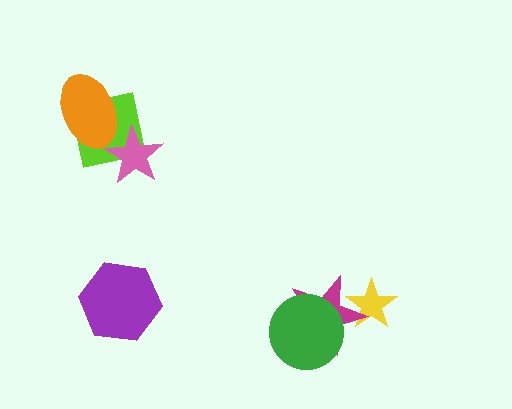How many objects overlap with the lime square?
2 objects overlap with the lime square.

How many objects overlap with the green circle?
1 object overlaps with the green circle.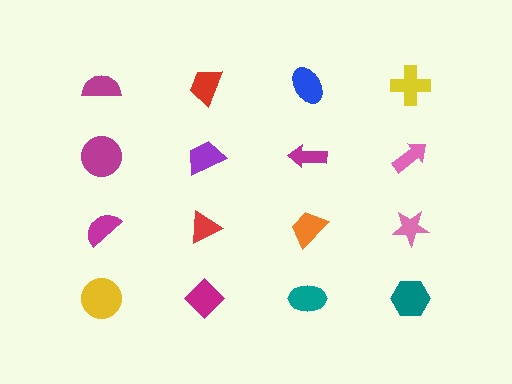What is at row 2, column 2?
A purple trapezoid.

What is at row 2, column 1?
A magenta circle.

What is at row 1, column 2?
A red trapezoid.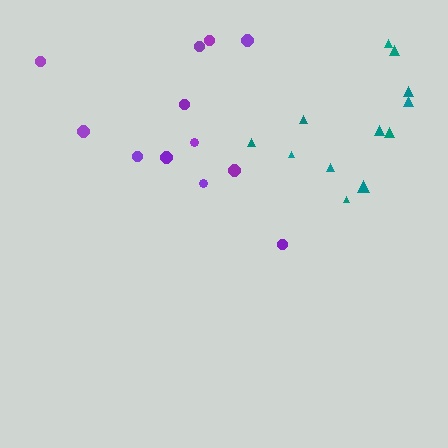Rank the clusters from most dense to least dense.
teal, purple.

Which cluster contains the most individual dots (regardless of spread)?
Purple (12).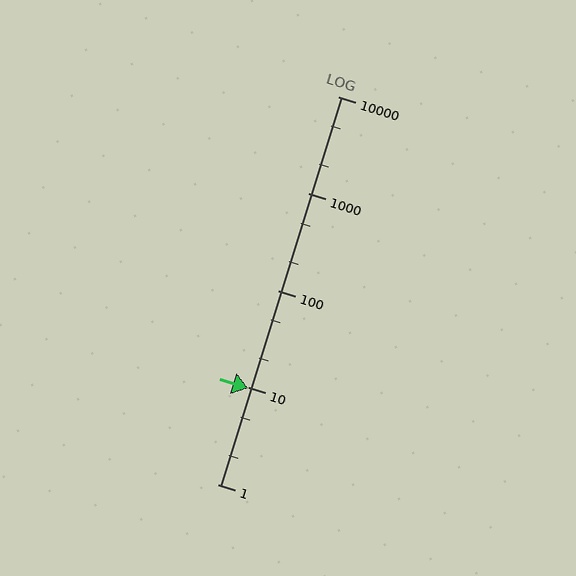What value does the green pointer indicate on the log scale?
The pointer indicates approximately 9.7.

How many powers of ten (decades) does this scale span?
The scale spans 4 decades, from 1 to 10000.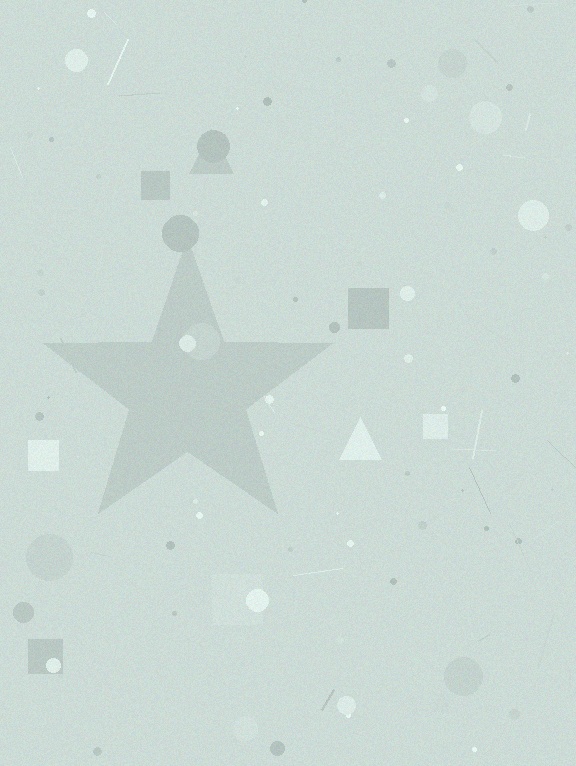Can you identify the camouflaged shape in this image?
The camouflaged shape is a star.